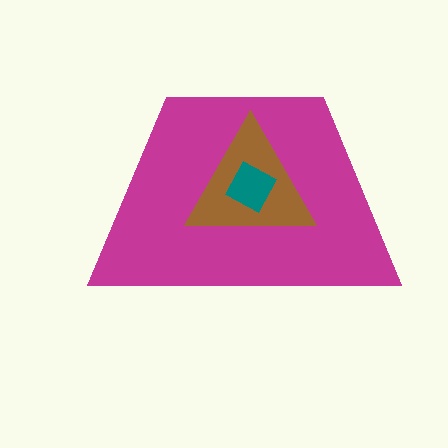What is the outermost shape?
The magenta trapezoid.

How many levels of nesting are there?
3.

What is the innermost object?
The teal square.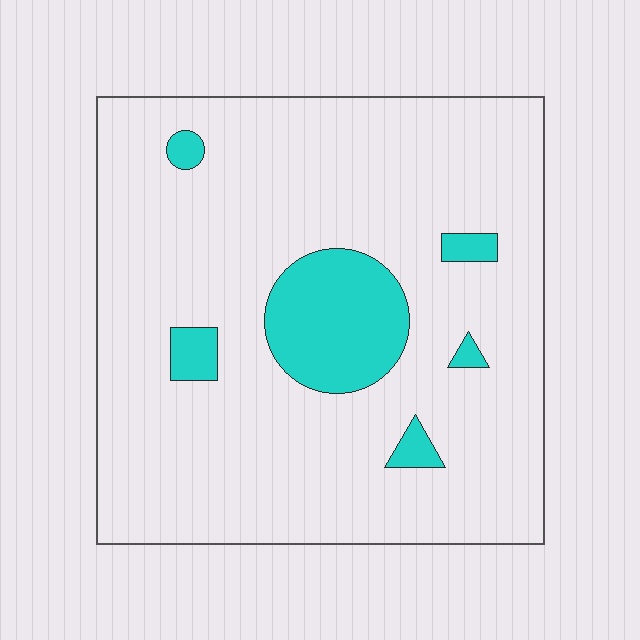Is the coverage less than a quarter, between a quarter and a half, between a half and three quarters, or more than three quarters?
Less than a quarter.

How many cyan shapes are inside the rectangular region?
6.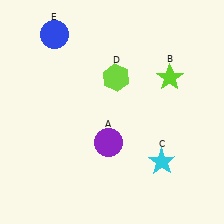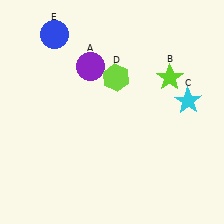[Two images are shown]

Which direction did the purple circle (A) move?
The purple circle (A) moved up.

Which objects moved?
The objects that moved are: the purple circle (A), the cyan star (C).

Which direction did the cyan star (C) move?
The cyan star (C) moved up.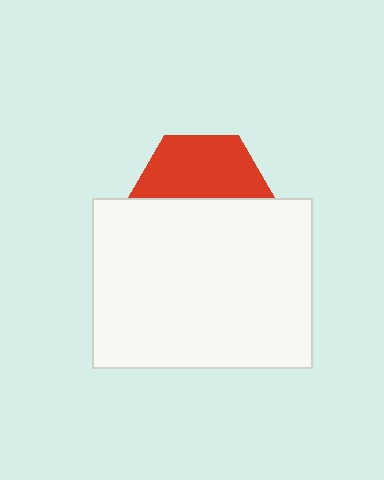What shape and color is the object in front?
The object in front is a white rectangle.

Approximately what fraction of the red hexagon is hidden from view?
Roughly 53% of the red hexagon is hidden behind the white rectangle.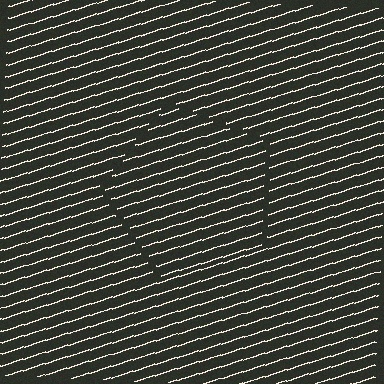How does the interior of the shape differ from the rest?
The interior of the shape contains the same grating, shifted by half a period — the contour is defined by the phase discontinuity where line-ends from the inner and outer gratings abut.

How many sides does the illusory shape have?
5 sides — the line-ends trace a pentagon.